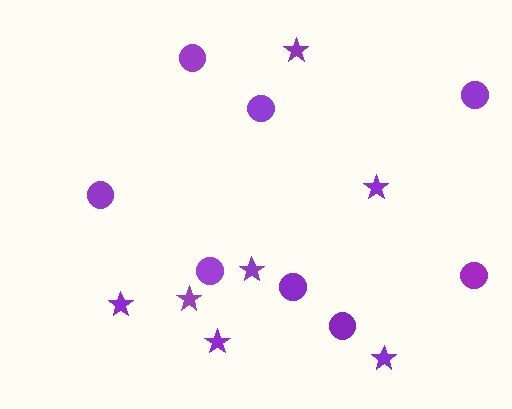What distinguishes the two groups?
There are 2 groups: one group of circles (8) and one group of stars (7).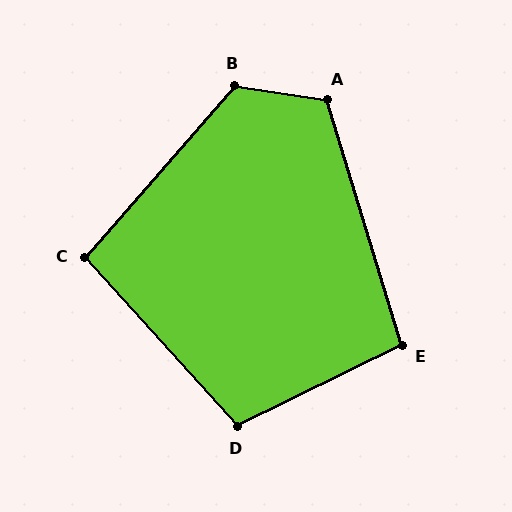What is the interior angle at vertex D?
Approximately 106 degrees (obtuse).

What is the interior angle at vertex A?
Approximately 116 degrees (obtuse).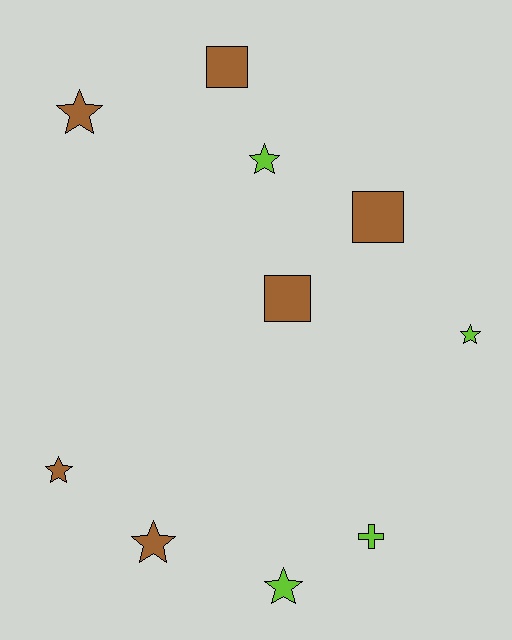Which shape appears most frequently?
Star, with 6 objects.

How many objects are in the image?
There are 10 objects.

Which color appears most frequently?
Brown, with 6 objects.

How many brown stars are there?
There are 3 brown stars.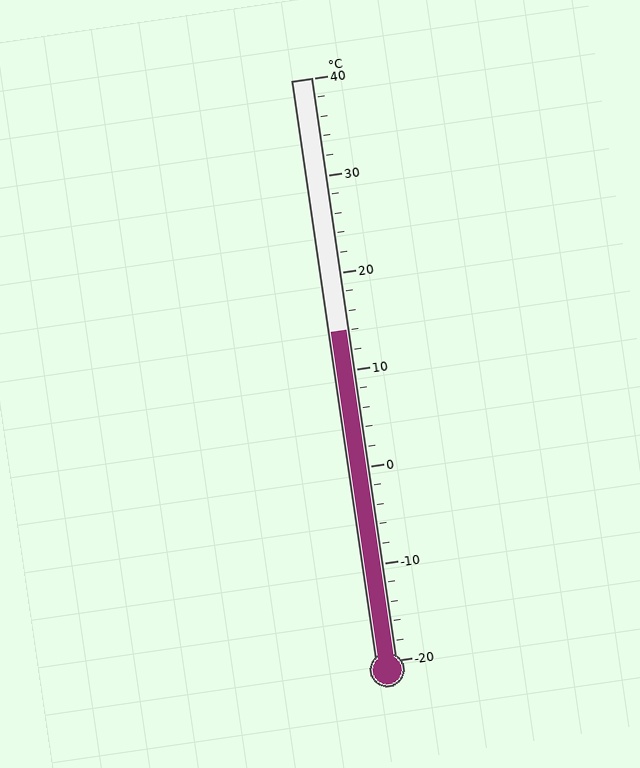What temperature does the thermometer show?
The thermometer shows approximately 14°C.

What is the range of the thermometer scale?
The thermometer scale ranges from -20°C to 40°C.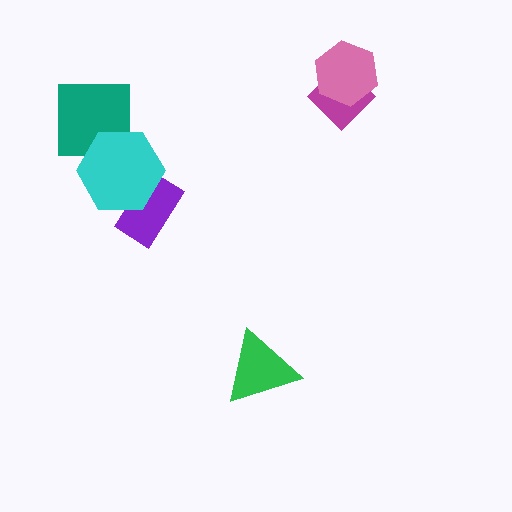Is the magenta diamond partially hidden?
Yes, it is partially covered by another shape.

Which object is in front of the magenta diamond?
The pink hexagon is in front of the magenta diamond.